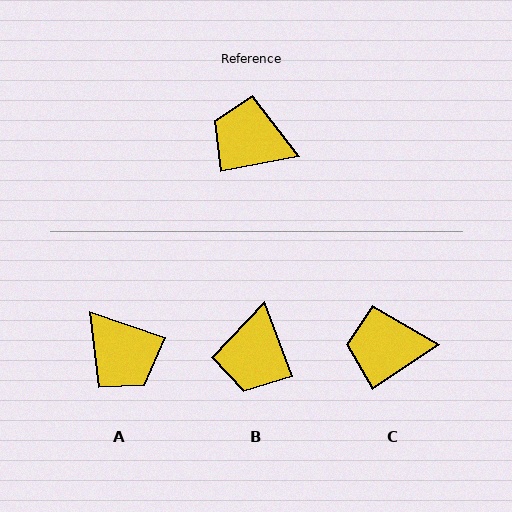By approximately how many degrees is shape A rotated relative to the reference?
Approximately 150 degrees counter-clockwise.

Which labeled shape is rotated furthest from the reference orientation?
A, about 150 degrees away.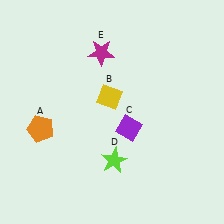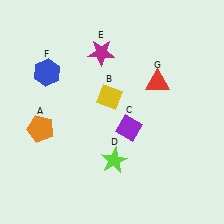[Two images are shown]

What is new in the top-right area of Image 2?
A red triangle (G) was added in the top-right area of Image 2.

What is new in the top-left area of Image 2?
A blue hexagon (F) was added in the top-left area of Image 2.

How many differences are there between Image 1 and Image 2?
There are 2 differences between the two images.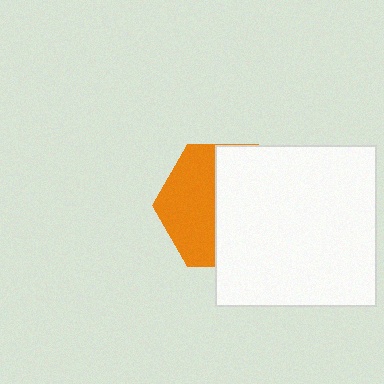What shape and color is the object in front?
The object in front is a white square.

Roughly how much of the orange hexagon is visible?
A small part of it is visible (roughly 43%).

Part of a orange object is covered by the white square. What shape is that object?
It is a hexagon.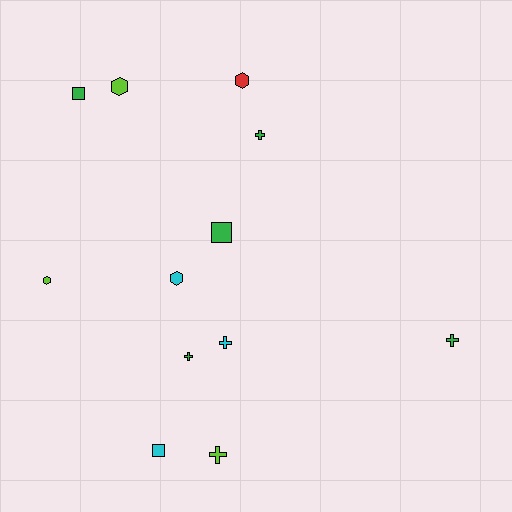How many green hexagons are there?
There are no green hexagons.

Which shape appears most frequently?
Cross, with 5 objects.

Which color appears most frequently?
Green, with 5 objects.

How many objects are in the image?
There are 12 objects.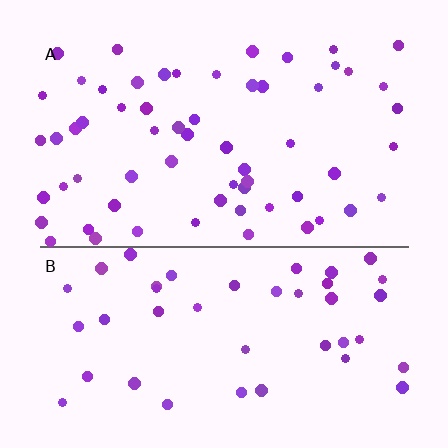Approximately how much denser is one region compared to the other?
Approximately 1.4× — region A over region B.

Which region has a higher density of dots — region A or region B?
A (the top).